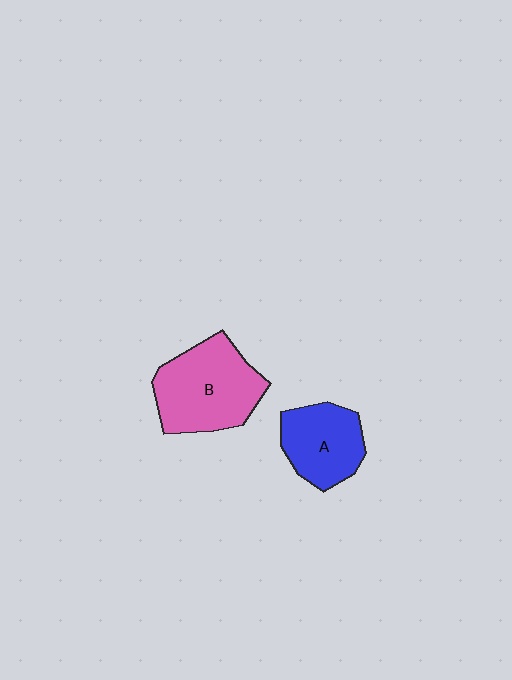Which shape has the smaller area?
Shape A (blue).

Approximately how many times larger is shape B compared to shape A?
Approximately 1.4 times.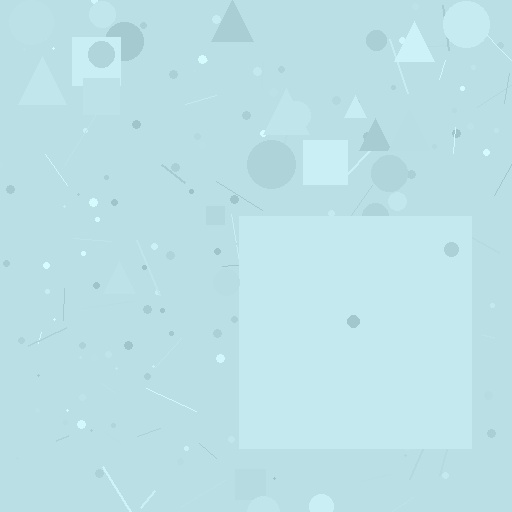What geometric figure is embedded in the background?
A square is embedded in the background.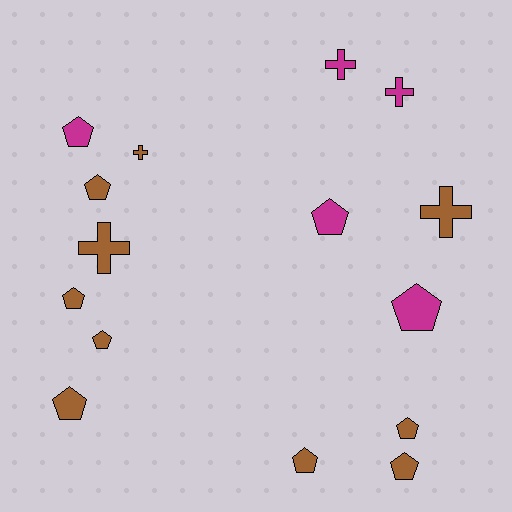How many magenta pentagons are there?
There are 3 magenta pentagons.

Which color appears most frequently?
Brown, with 10 objects.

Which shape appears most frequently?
Pentagon, with 10 objects.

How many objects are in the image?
There are 15 objects.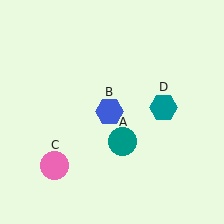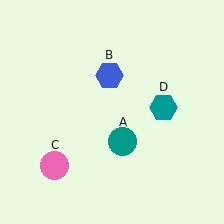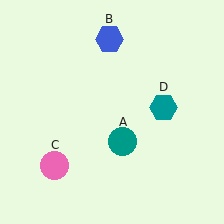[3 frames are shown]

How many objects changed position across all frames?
1 object changed position: blue hexagon (object B).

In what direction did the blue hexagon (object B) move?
The blue hexagon (object B) moved up.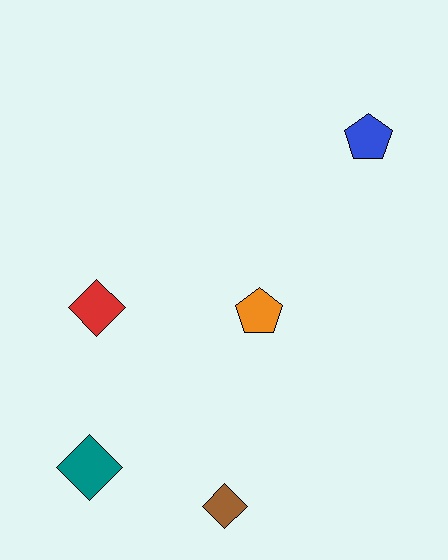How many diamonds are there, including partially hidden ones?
There are 3 diamonds.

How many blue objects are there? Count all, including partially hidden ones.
There is 1 blue object.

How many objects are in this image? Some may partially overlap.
There are 5 objects.